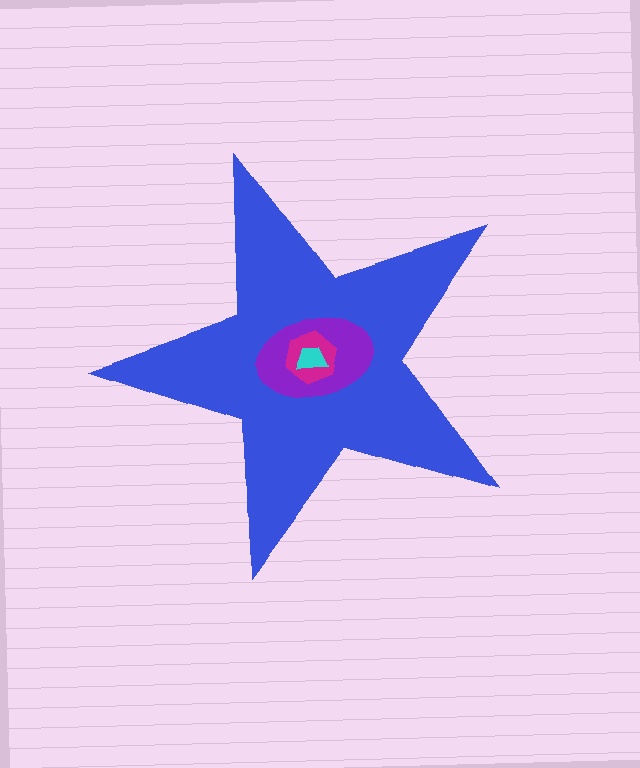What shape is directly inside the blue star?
The purple ellipse.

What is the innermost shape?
The cyan trapezoid.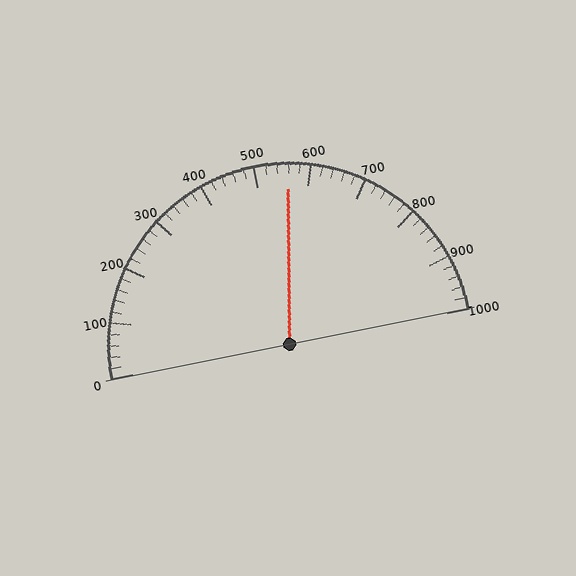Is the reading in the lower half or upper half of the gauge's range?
The reading is in the upper half of the range (0 to 1000).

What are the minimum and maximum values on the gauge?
The gauge ranges from 0 to 1000.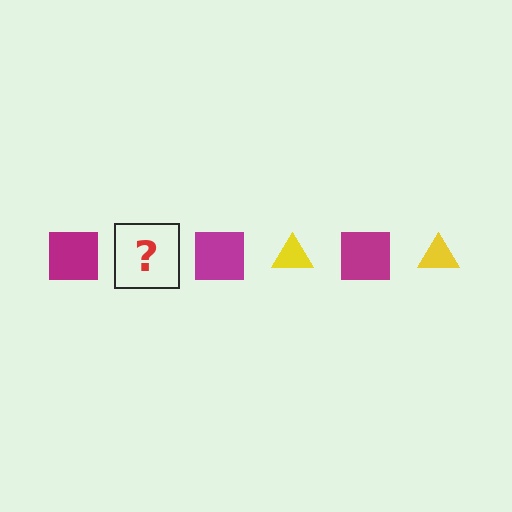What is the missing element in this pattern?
The missing element is a yellow triangle.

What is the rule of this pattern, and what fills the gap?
The rule is that the pattern alternates between magenta square and yellow triangle. The gap should be filled with a yellow triangle.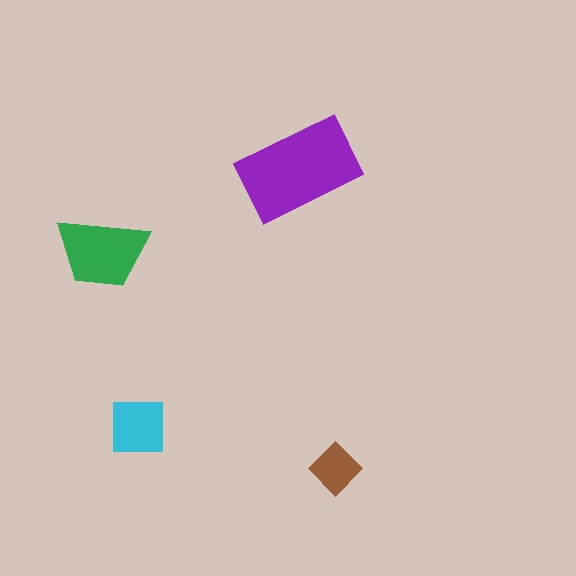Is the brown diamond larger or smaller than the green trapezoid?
Smaller.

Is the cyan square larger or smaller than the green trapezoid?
Smaller.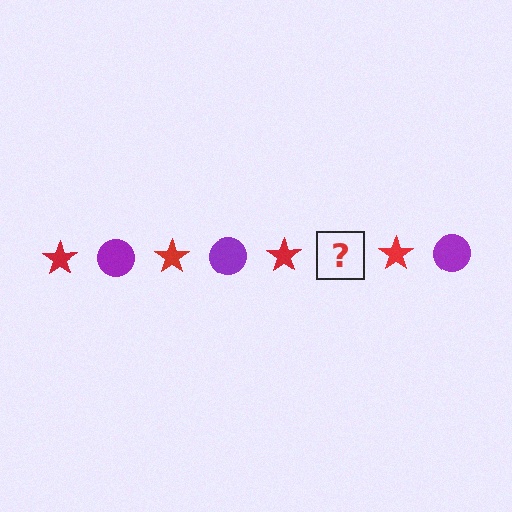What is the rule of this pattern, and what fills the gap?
The rule is that the pattern alternates between red star and purple circle. The gap should be filled with a purple circle.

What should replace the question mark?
The question mark should be replaced with a purple circle.